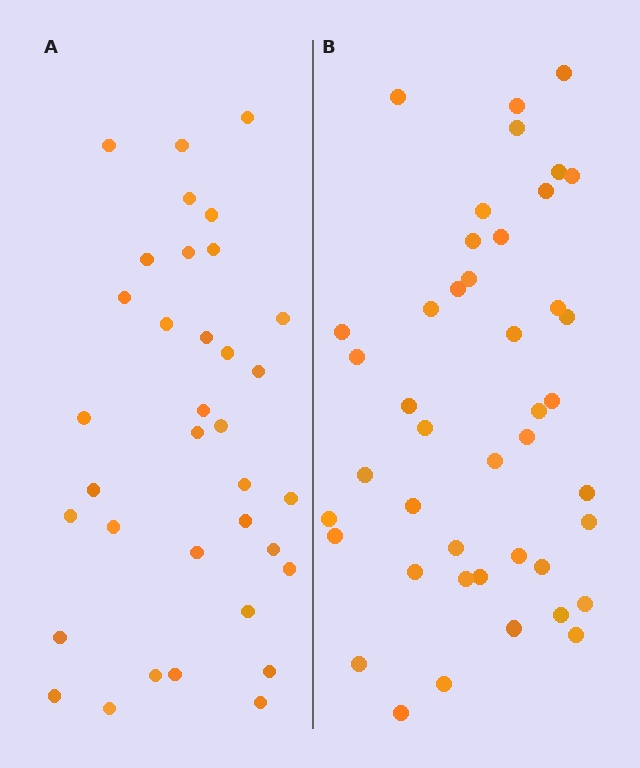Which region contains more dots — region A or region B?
Region B (the right region) has more dots.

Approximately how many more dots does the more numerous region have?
Region B has roughly 8 or so more dots than region A.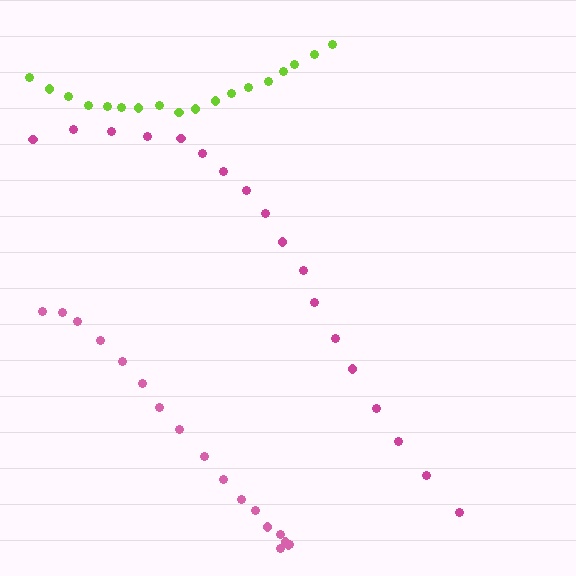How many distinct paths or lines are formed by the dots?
There are 3 distinct paths.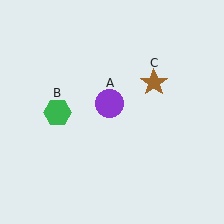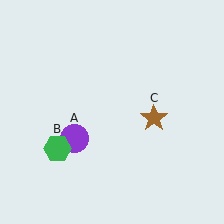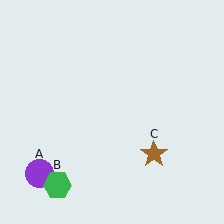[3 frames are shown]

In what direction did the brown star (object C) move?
The brown star (object C) moved down.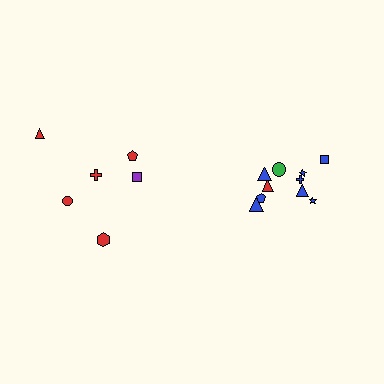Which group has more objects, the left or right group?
The right group.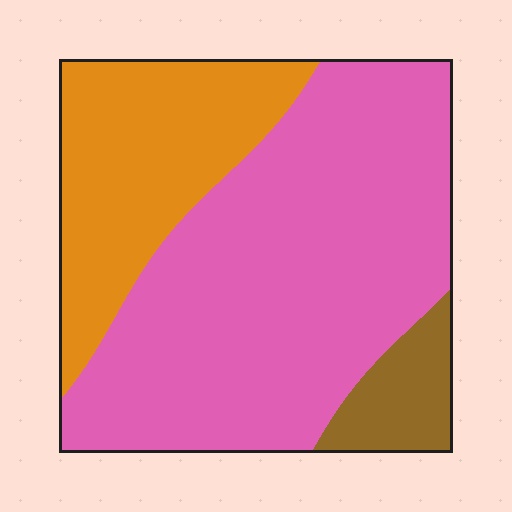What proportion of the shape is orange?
Orange covers 28% of the shape.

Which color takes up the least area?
Brown, at roughly 10%.